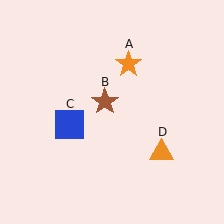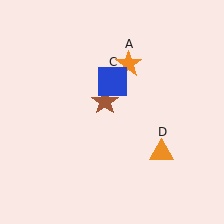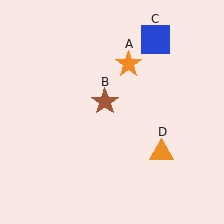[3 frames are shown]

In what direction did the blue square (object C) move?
The blue square (object C) moved up and to the right.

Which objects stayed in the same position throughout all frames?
Orange star (object A) and brown star (object B) and orange triangle (object D) remained stationary.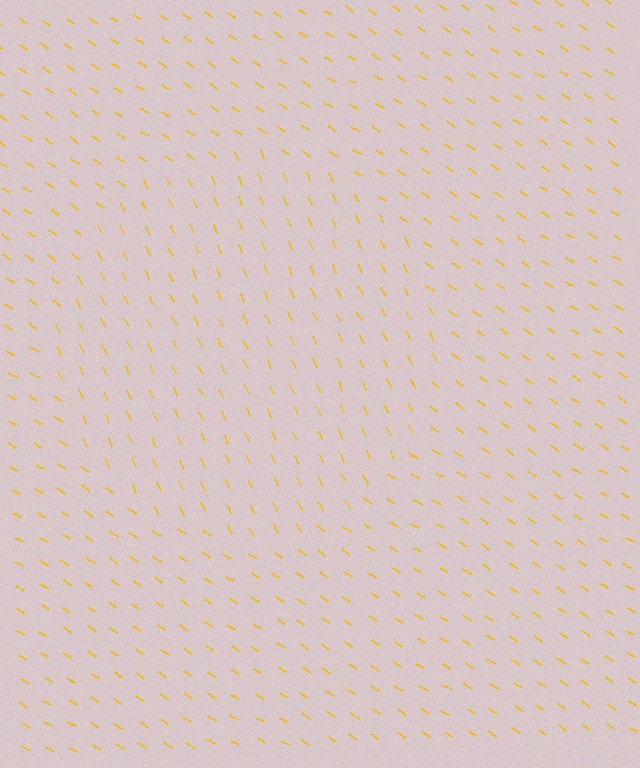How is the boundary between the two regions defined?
The boundary is defined purely by a change in line orientation (approximately 31 degrees difference). All lines are the same color and thickness.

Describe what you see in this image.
The image is filled with small yellow line segments. A circle region in the image has lines oriented differently from the surrounding lines, creating a visible texture boundary.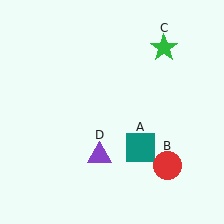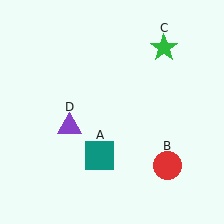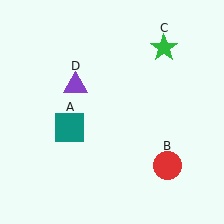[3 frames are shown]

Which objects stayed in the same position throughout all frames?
Red circle (object B) and green star (object C) remained stationary.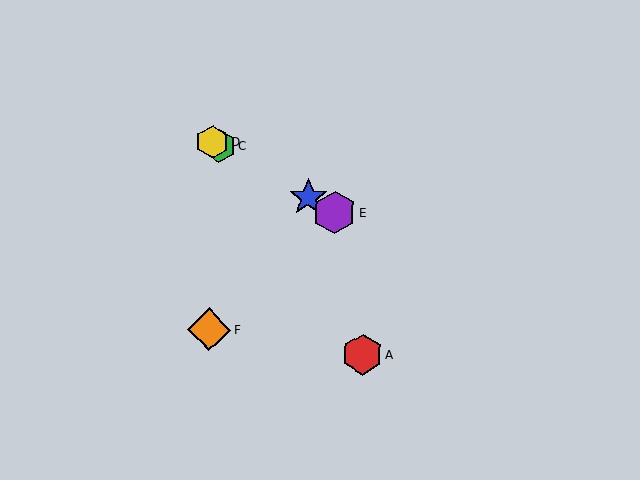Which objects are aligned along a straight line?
Objects B, C, D, E are aligned along a straight line.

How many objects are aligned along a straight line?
4 objects (B, C, D, E) are aligned along a straight line.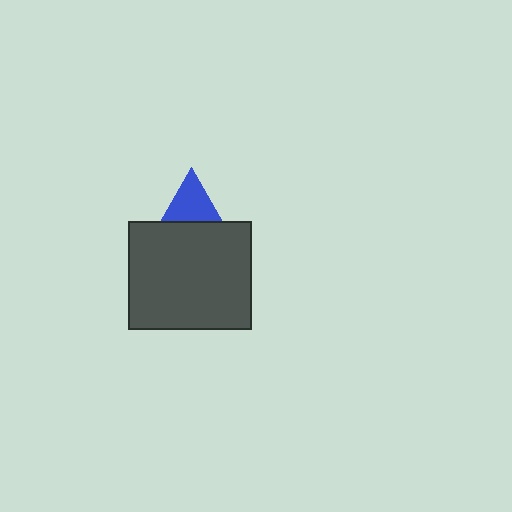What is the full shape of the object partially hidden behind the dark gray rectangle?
The partially hidden object is a blue triangle.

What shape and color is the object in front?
The object in front is a dark gray rectangle.